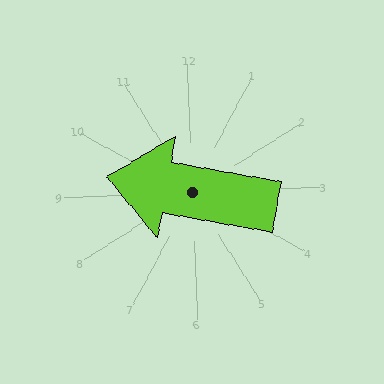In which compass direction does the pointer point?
West.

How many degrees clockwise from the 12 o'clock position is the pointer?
Approximately 282 degrees.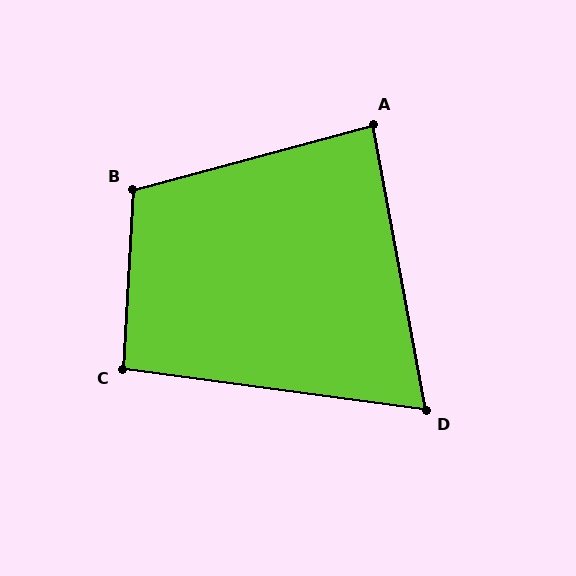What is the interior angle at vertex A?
Approximately 85 degrees (approximately right).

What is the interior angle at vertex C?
Approximately 95 degrees (approximately right).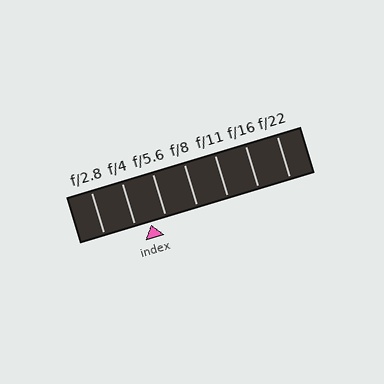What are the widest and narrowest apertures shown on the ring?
The widest aperture shown is f/2.8 and the narrowest is f/22.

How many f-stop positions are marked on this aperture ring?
There are 7 f-stop positions marked.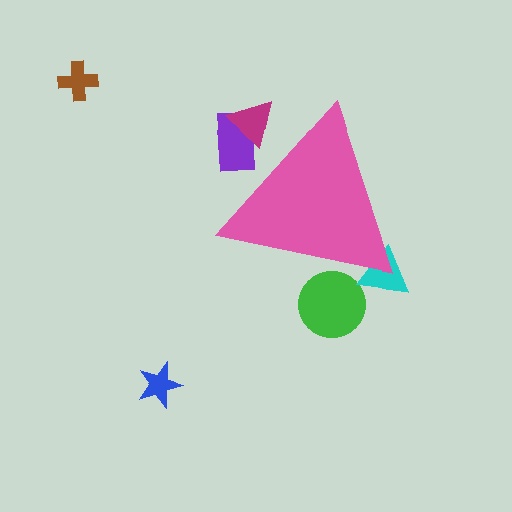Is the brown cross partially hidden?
No, the brown cross is fully visible.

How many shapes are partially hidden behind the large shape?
4 shapes are partially hidden.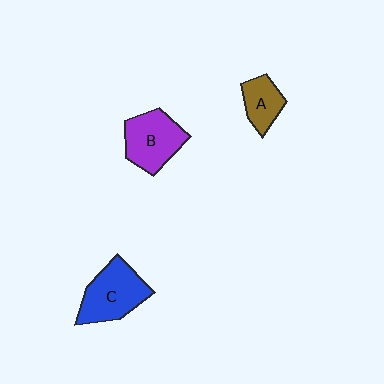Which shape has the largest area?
Shape C (blue).